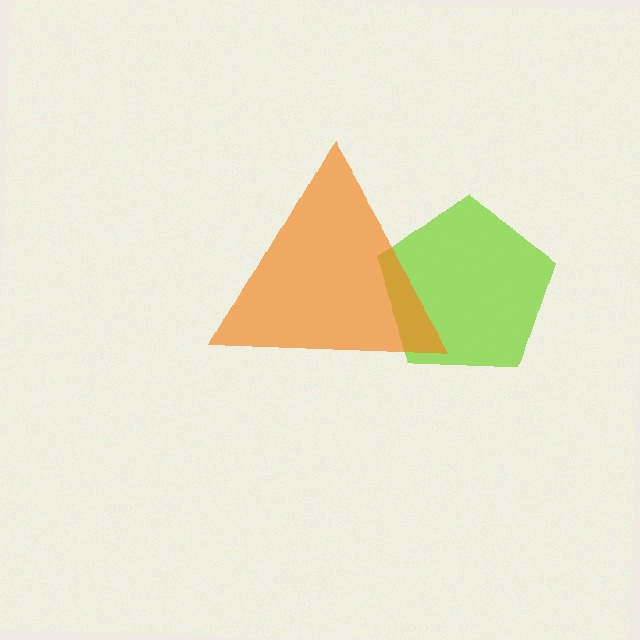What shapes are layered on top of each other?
The layered shapes are: a lime pentagon, an orange triangle.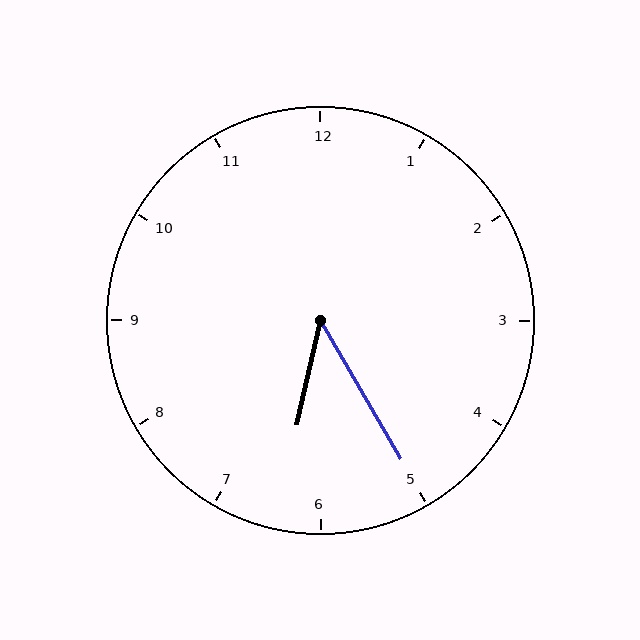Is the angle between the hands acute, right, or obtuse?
It is acute.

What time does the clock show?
6:25.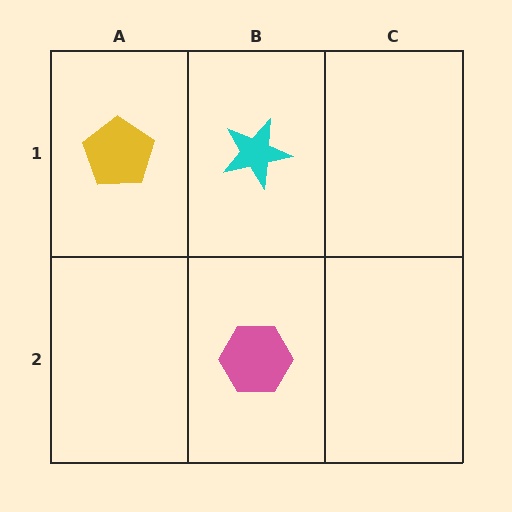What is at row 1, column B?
A cyan star.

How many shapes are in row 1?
2 shapes.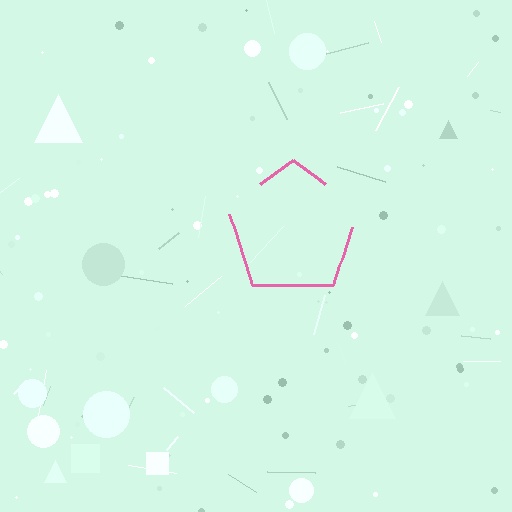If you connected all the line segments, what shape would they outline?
They would outline a pentagon.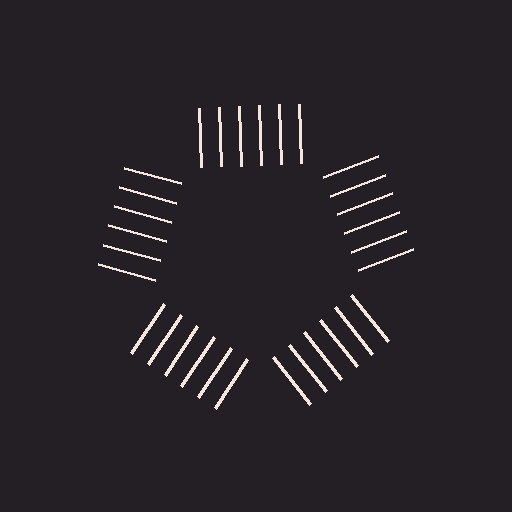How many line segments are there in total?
30 — 6 along each of the 5 edges.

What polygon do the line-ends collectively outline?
An illusory pentagon — the line segments terminate on its edges but no continuous stroke is drawn.